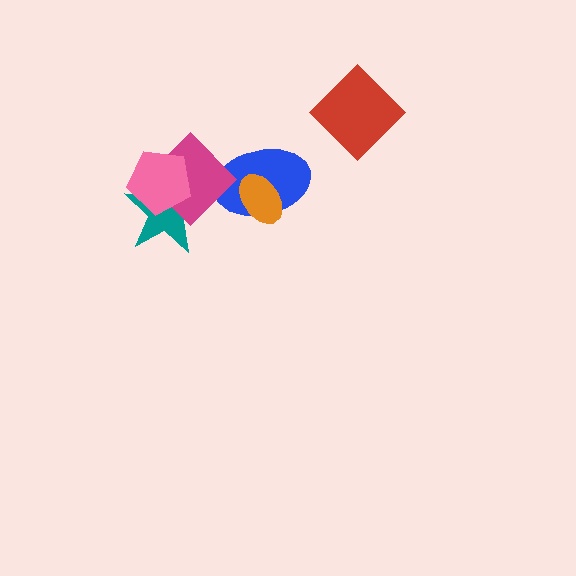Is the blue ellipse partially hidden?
Yes, it is partially covered by another shape.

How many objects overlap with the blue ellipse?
2 objects overlap with the blue ellipse.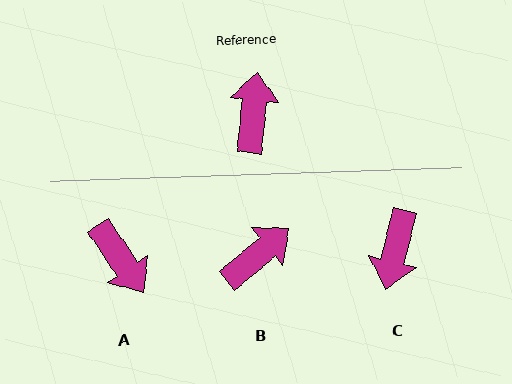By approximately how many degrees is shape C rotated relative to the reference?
Approximately 173 degrees counter-clockwise.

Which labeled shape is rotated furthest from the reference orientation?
C, about 173 degrees away.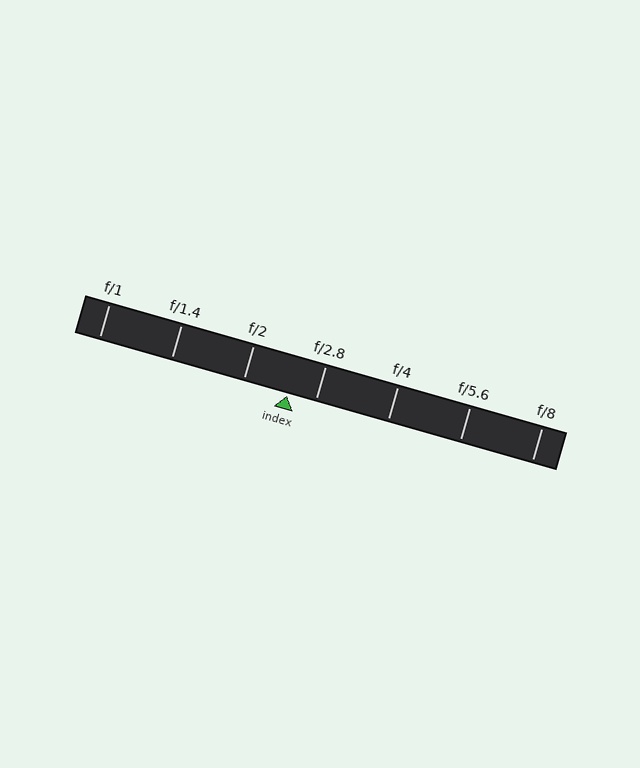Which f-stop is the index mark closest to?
The index mark is closest to f/2.8.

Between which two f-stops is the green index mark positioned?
The index mark is between f/2 and f/2.8.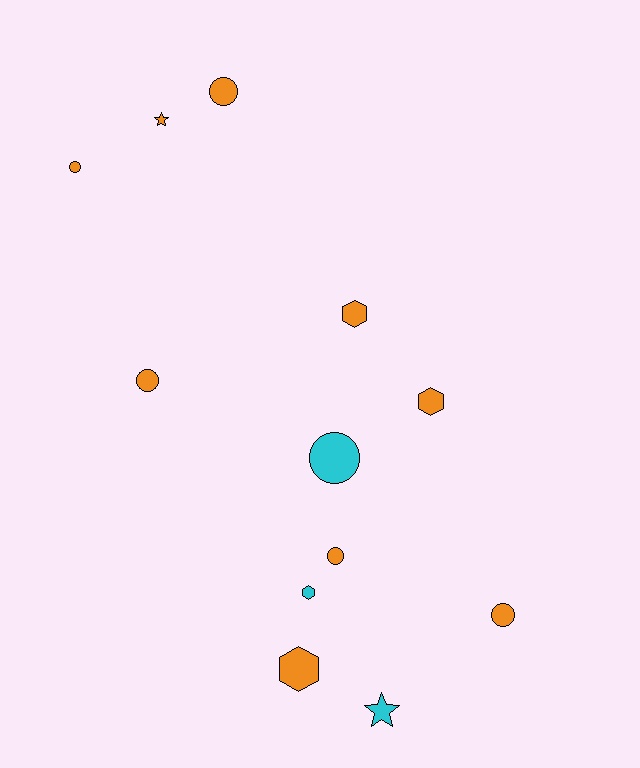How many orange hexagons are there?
There are 3 orange hexagons.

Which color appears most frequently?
Orange, with 9 objects.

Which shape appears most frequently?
Circle, with 6 objects.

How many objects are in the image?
There are 12 objects.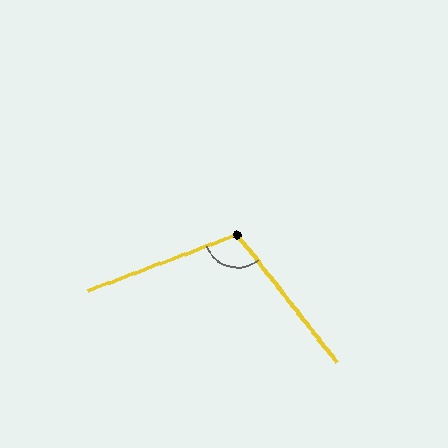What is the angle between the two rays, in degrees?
Approximately 107 degrees.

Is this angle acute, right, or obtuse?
It is obtuse.